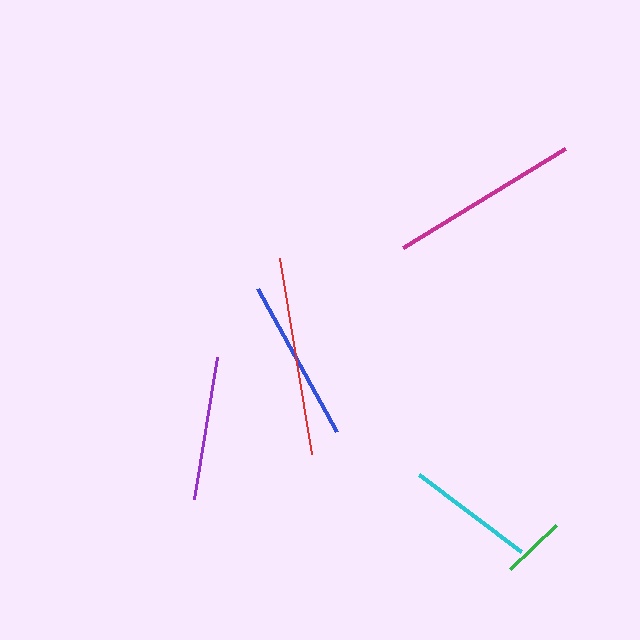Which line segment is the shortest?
The green line is the shortest at approximately 64 pixels.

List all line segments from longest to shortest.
From longest to shortest: red, magenta, blue, purple, cyan, green.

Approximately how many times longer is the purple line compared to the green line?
The purple line is approximately 2.3 times the length of the green line.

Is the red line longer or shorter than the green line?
The red line is longer than the green line.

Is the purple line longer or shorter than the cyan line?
The purple line is longer than the cyan line.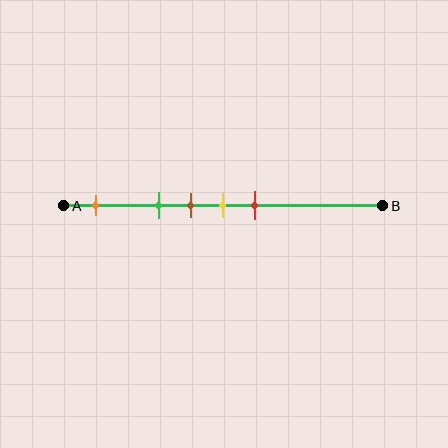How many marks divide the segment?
There are 5 marks dividing the segment.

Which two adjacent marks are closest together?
The brown and yellow marks are the closest adjacent pair.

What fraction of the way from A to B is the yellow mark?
The yellow mark is approximately 50% (0.5) of the way from A to B.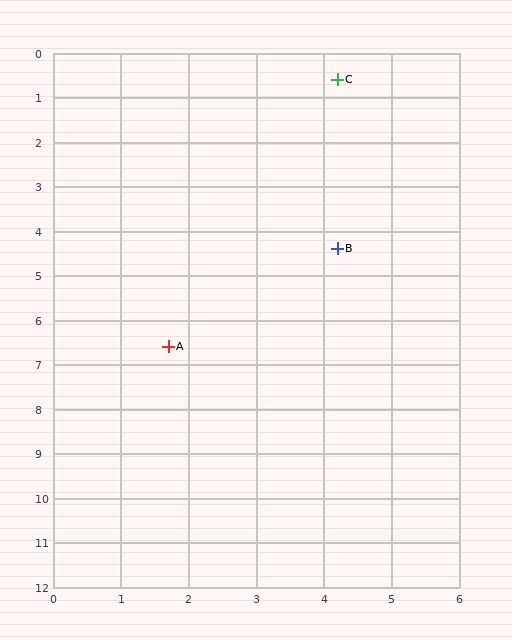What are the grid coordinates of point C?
Point C is at approximately (4.2, 0.6).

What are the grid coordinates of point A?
Point A is at approximately (1.7, 6.6).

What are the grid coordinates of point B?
Point B is at approximately (4.2, 4.4).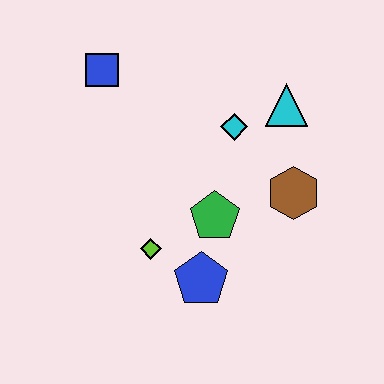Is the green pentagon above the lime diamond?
Yes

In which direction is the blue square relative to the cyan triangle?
The blue square is to the left of the cyan triangle.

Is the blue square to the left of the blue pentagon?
Yes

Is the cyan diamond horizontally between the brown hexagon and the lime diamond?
Yes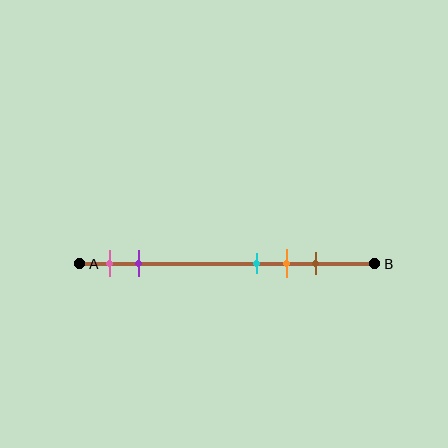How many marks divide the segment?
There are 5 marks dividing the segment.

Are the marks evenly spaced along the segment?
No, the marks are not evenly spaced.